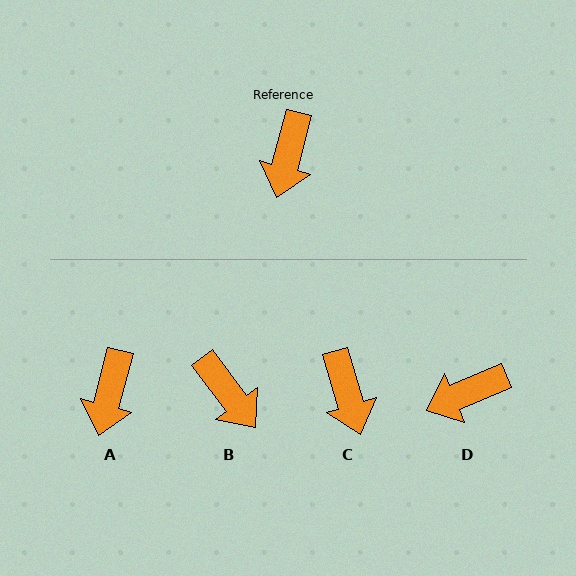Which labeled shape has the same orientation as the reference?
A.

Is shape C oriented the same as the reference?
No, it is off by about 32 degrees.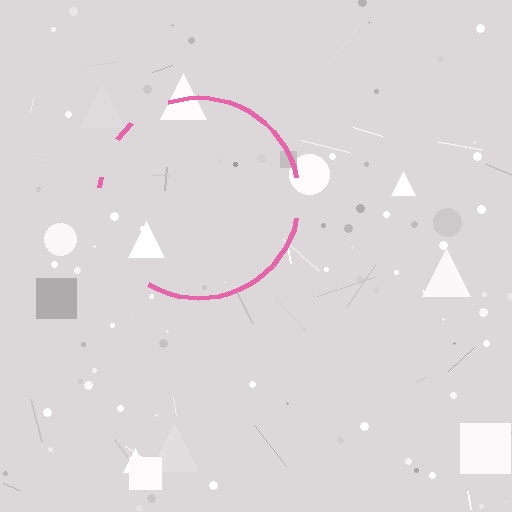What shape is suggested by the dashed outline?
The dashed outline suggests a circle.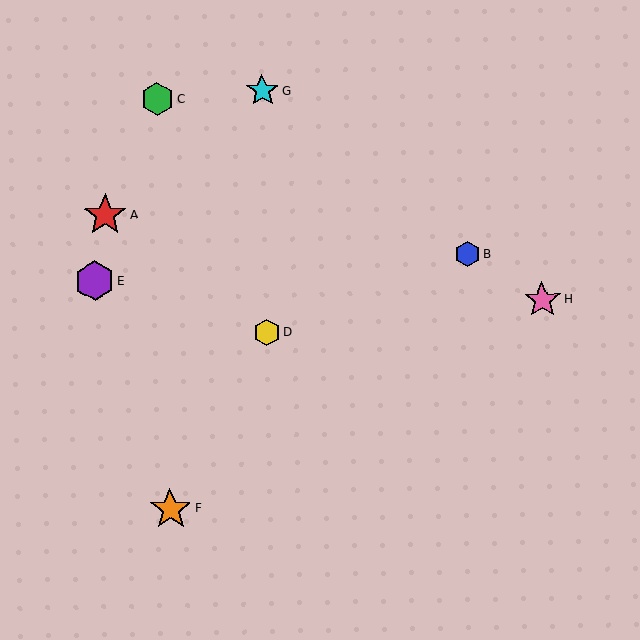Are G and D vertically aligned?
Yes, both are at x≈262.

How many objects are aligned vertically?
2 objects (D, G) are aligned vertically.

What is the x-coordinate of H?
Object H is at x≈542.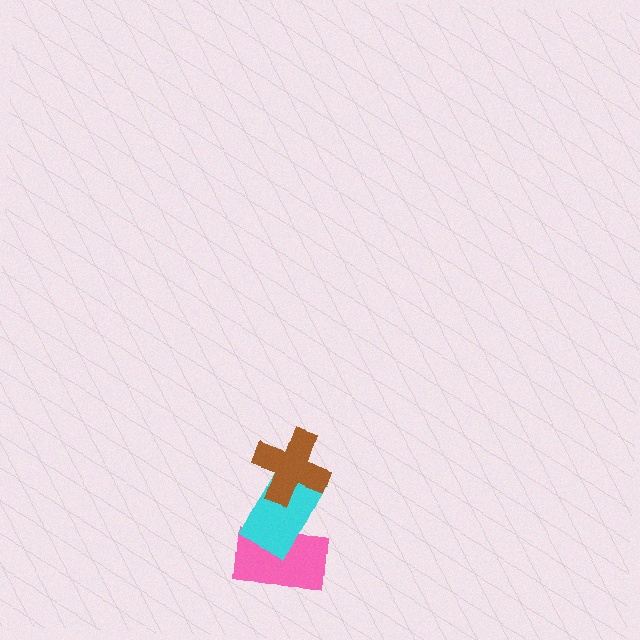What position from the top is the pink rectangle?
The pink rectangle is 3rd from the top.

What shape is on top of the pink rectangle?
The cyan rectangle is on top of the pink rectangle.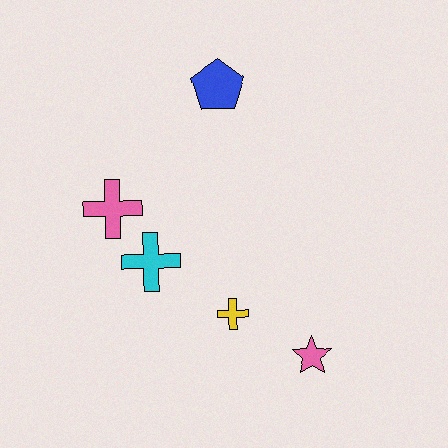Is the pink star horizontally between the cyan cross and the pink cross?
No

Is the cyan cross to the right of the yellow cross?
No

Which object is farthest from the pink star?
The blue pentagon is farthest from the pink star.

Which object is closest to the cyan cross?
The pink cross is closest to the cyan cross.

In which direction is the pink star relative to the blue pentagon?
The pink star is below the blue pentagon.